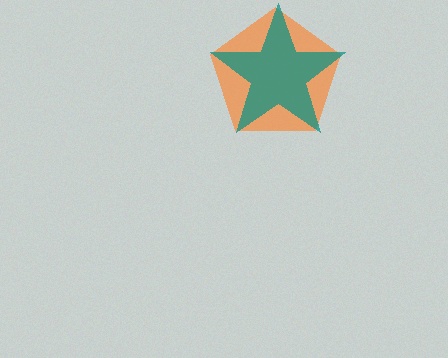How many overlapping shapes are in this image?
There are 2 overlapping shapes in the image.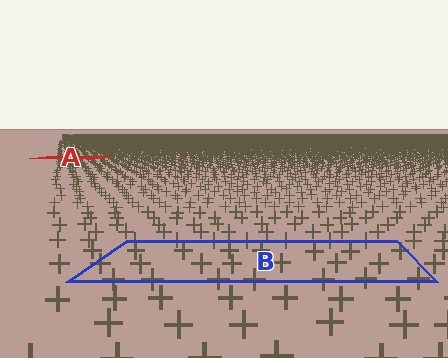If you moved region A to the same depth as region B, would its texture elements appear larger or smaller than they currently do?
They would appear larger. At a closer depth, the same texture elements are projected at a bigger on-screen size.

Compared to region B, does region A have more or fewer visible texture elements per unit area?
Region A has more texture elements per unit area — they are packed more densely because it is farther away.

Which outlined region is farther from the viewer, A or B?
Region A is farther from the viewer — the texture elements inside it appear smaller and more densely packed.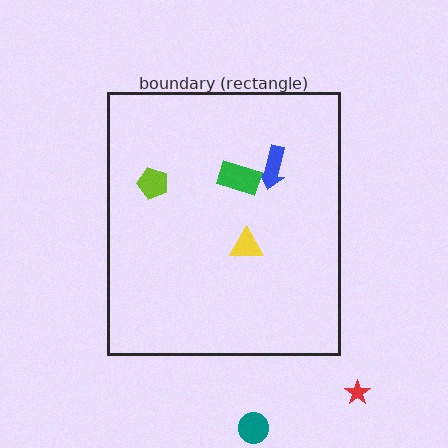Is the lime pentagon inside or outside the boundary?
Inside.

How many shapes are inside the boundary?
4 inside, 2 outside.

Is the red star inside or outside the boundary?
Outside.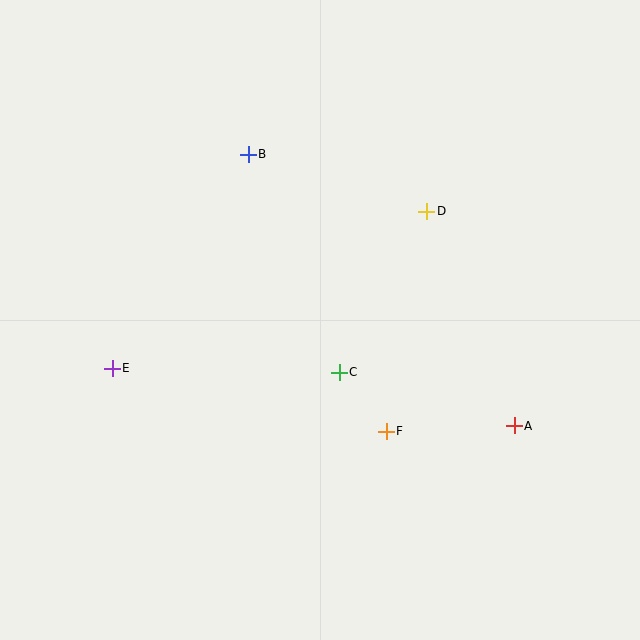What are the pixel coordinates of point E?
Point E is at (112, 368).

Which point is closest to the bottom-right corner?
Point A is closest to the bottom-right corner.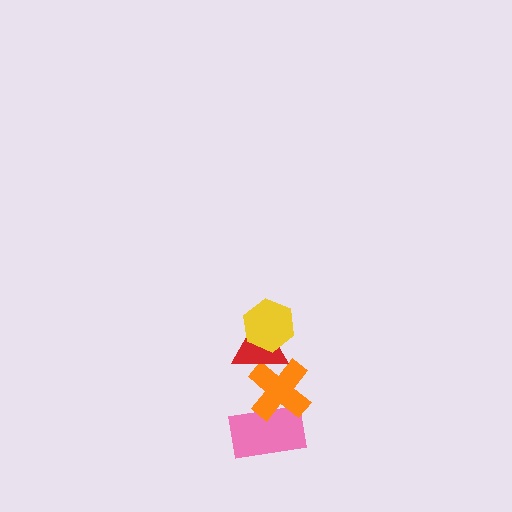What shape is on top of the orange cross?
The red triangle is on top of the orange cross.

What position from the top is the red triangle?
The red triangle is 2nd from the top.